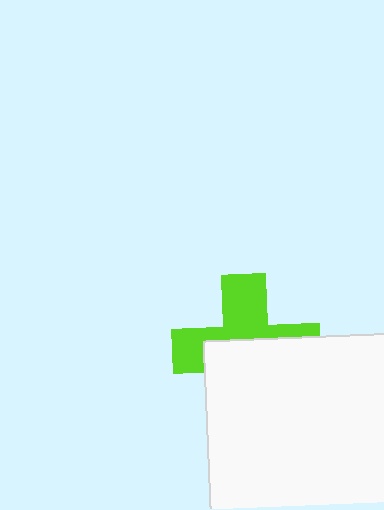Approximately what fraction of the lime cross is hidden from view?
Roughly 53% of the lime cross is hidden behind the white rectangle.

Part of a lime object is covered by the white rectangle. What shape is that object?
It is a cross.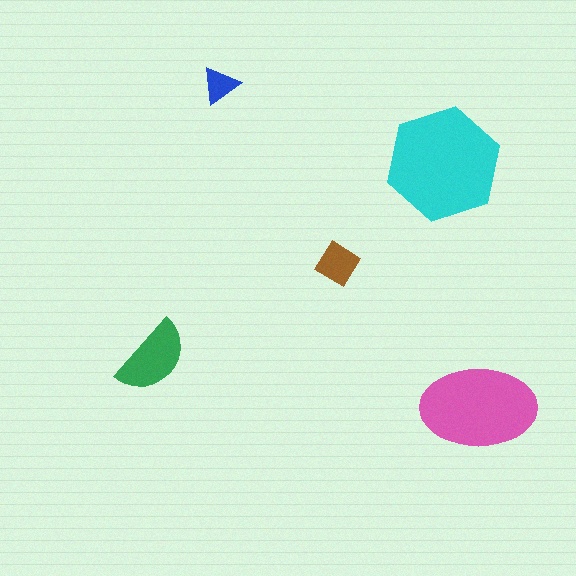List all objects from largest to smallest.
The cyan hexagon, the pink ellipse, the green semicircle, the brown diamond, the blue triangle.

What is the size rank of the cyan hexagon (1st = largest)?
1st.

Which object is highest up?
The blue triangle is topmost.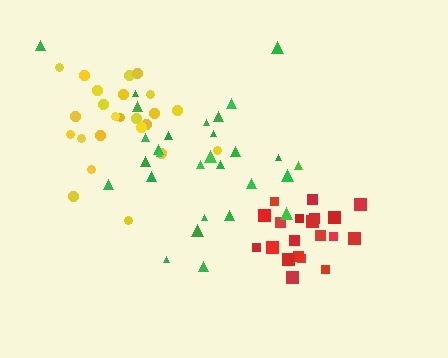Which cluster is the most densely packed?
Red.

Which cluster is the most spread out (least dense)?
Green.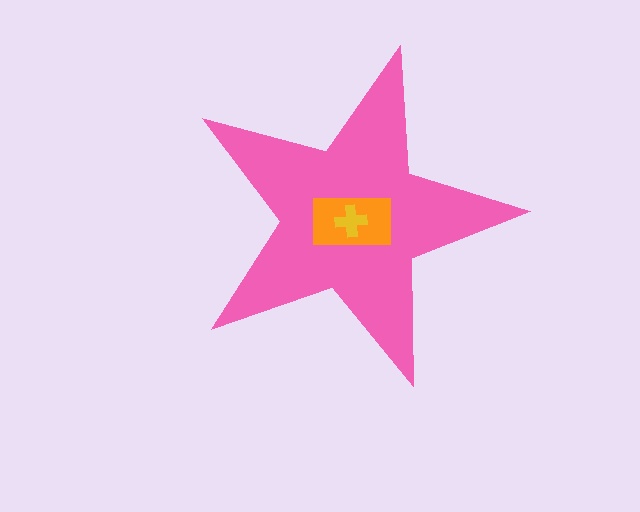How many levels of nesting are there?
3.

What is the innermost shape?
The yellow cross.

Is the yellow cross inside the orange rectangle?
Yes.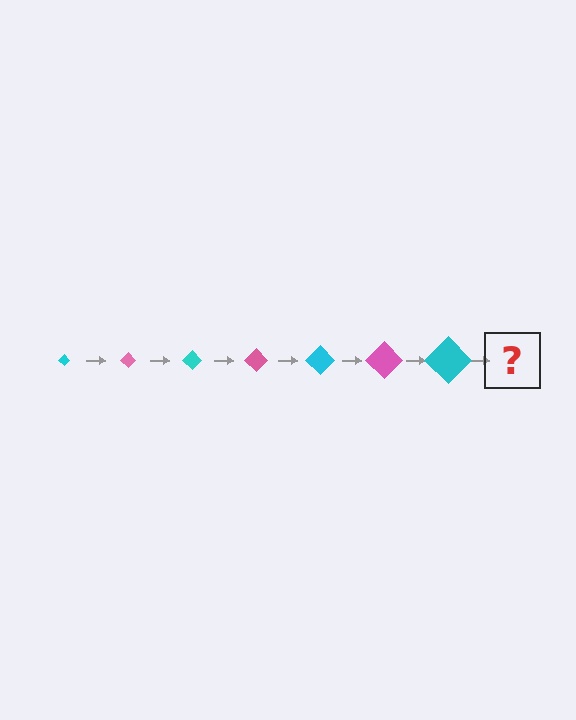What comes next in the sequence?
The next element should be a pink diamond, larger than the previous one.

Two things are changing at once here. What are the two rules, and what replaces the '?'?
The two rules are that the diamond grows larger each step and the color cycles through cyan and pink. The '?' should be a pink diamond, larger than the previous one.